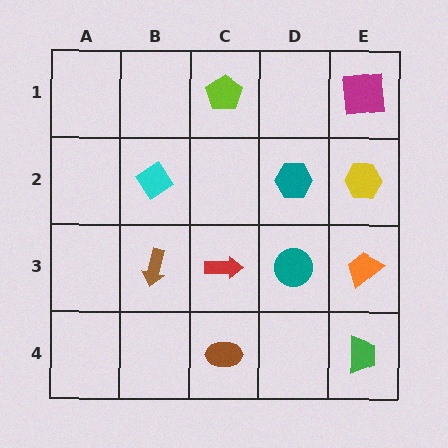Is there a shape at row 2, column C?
No, that cell is empty.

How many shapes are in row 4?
2 shapes.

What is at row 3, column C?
A red arrow.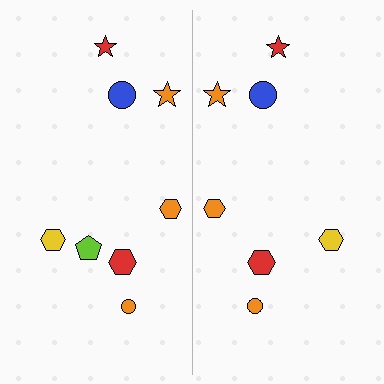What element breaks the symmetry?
A lime pentagon is missing from the right side.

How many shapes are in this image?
There are 15 shapes in this image.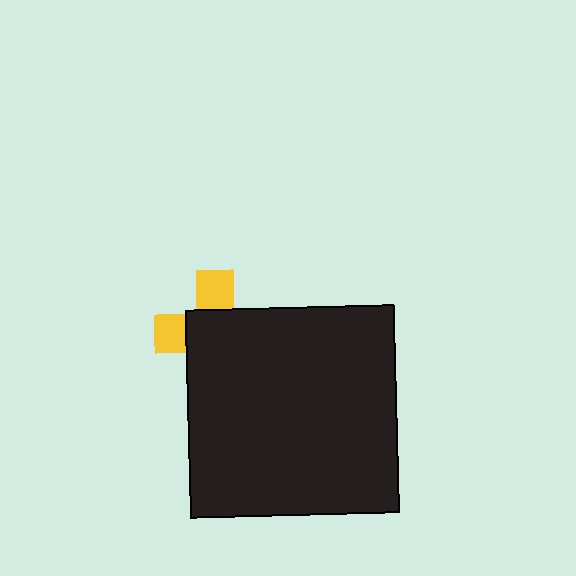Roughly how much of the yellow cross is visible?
A small part of it is visible (roughly 33%).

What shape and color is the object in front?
The object in front is a black rectangle.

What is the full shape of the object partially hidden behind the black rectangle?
The partially hidden object is a yellow cross.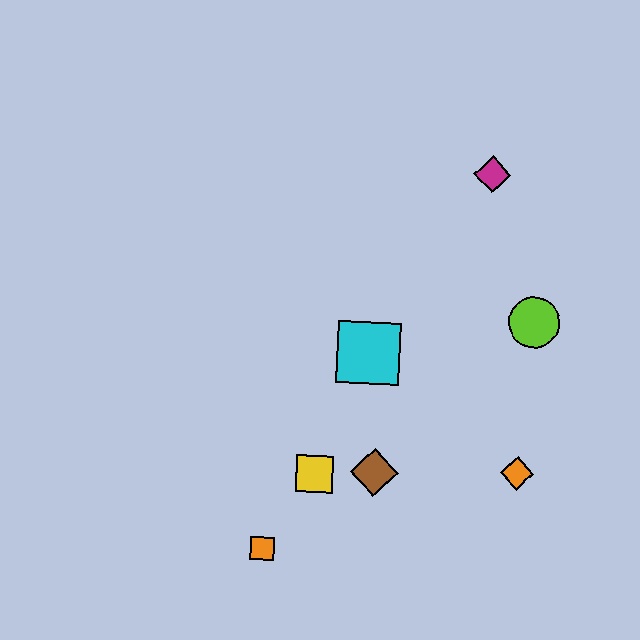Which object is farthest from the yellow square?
The magenta diamond is farthest from the yellow square.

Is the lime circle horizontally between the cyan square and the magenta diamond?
No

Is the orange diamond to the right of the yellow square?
Yes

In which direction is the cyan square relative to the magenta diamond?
The cyan square is below the magenta diamond.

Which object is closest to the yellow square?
The brown diamond is closest to the yellow square.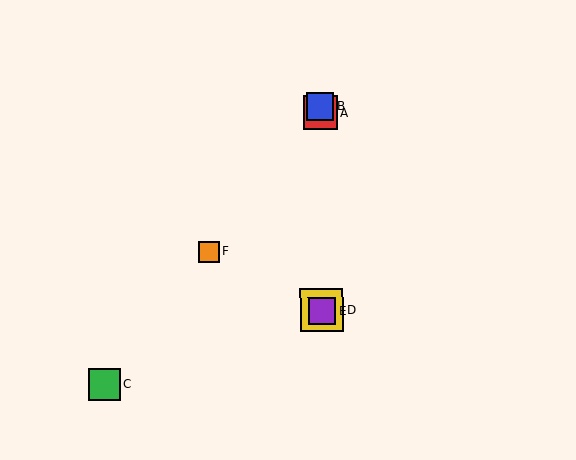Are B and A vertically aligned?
Yes, both are at x≈320.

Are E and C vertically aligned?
No, E is at x≈322 and C is at x≈104.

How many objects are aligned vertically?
4 objects (A, B, D, E) are aligned vertically.